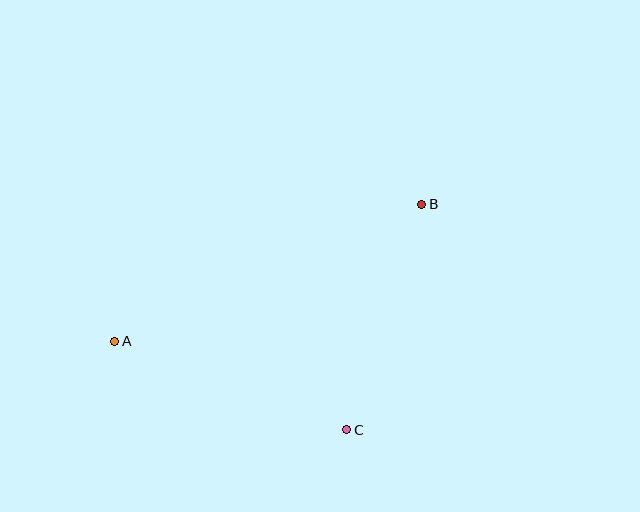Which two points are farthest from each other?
Points A and B are farthest from each other.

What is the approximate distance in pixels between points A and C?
The distance between A and C is approximately 249 pixels.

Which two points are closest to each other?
Points B and C are closest to each other.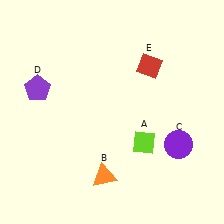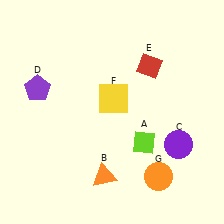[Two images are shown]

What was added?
A yellow square (F), an orange circle (G) were added in Image 2.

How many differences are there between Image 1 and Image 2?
There are 2 differences between the two images.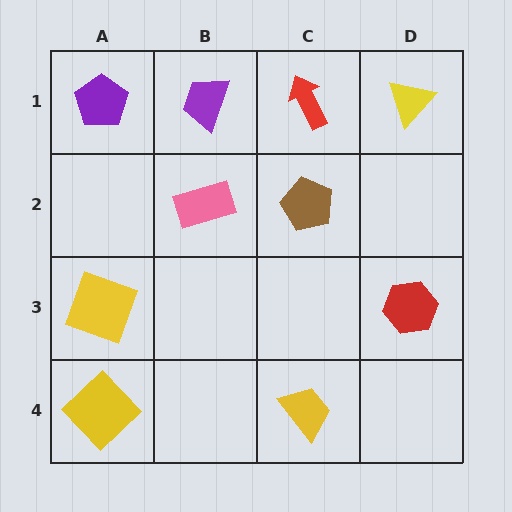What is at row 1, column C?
A red arrow.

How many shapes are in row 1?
4 shapes.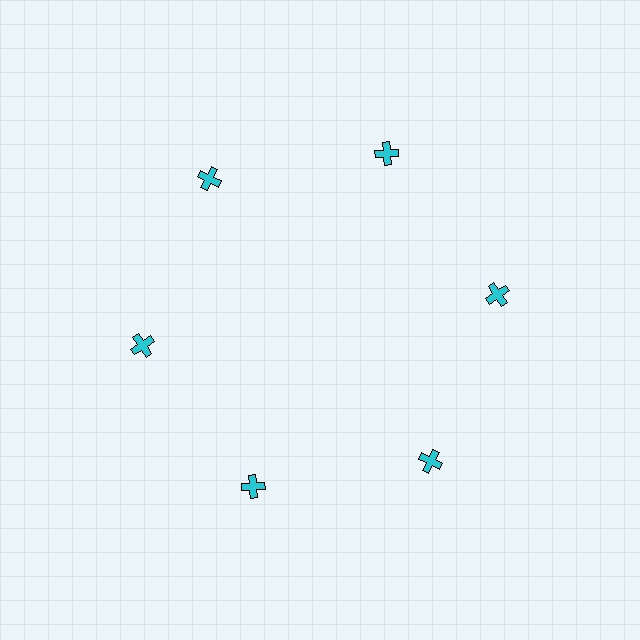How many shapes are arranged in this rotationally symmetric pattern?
There are 6 shapes, arranged in 6 groups of 1.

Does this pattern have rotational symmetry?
Yes, this pattern has 6-fold rotational symmetry. It looks the same after rotating 60 degrees around the center.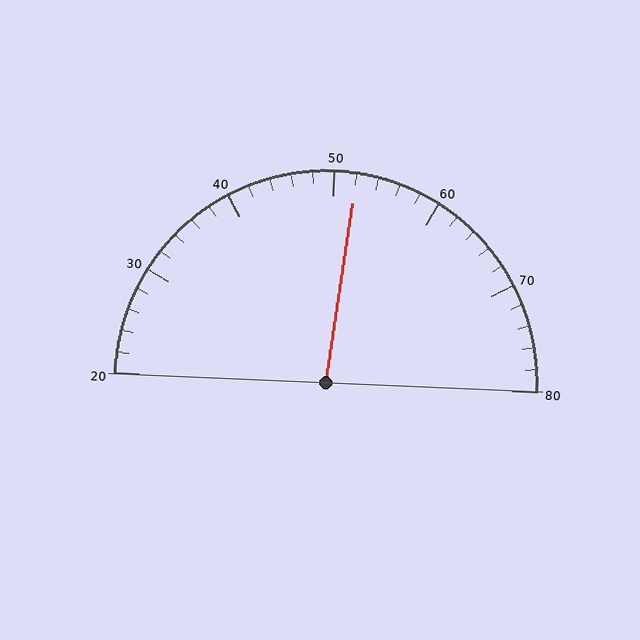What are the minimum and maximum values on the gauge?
The gauge ranges from 20 to 80.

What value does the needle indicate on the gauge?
The needle indicates approximately 52.